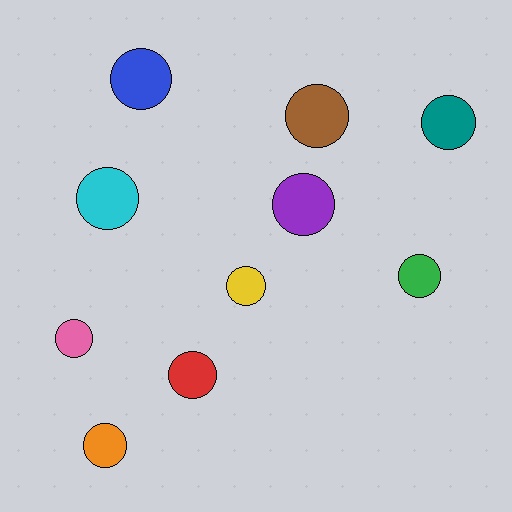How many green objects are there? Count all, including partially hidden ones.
There is 1 green object.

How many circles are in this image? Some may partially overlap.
There are 10 circles.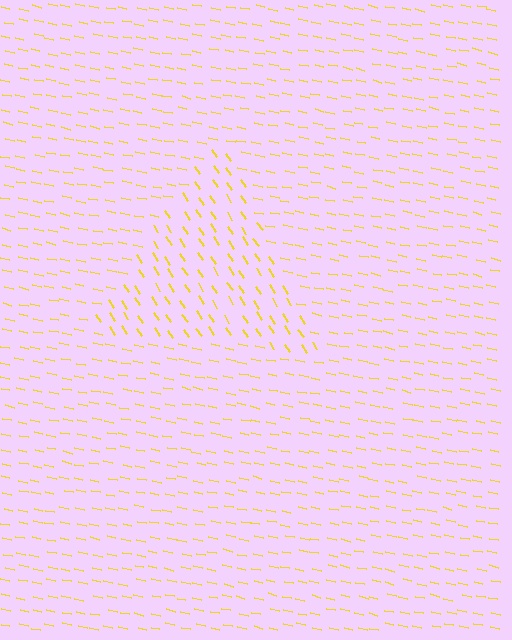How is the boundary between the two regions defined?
The boundary is defined purely by a change in line orientation (approximately 45 degrees difference). All lines are the same color and thickness.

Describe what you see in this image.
The image is filled with small yellow line segments. A triangle region in the image has lines oriented differently from the surrounding lines, creating a visible texture boundary.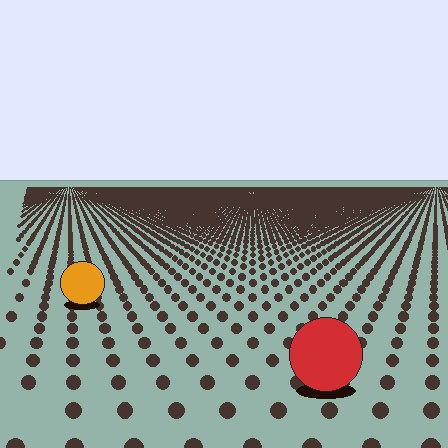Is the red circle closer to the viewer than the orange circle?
Yes. The red circle is closer — you can tell from the texture gradient: the ground texture is coarser near it.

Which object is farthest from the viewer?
The orange circle is farthest from the viewer. It appears smaller and the ground texture around it is denser.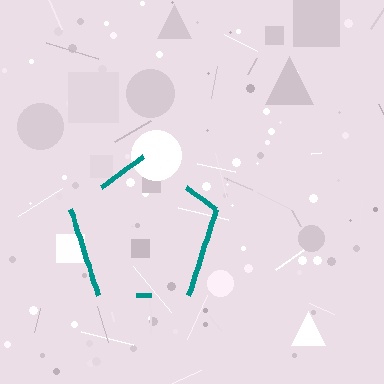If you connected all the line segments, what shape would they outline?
They would outline a pentagon.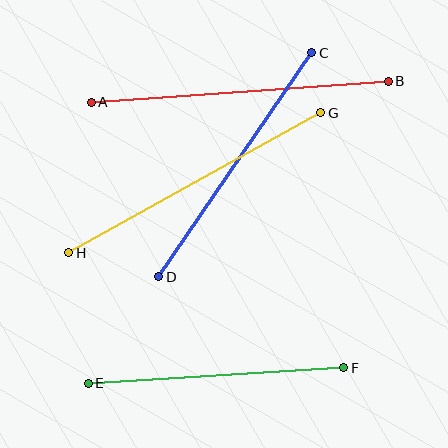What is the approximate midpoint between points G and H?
The midpoint is at approximately (195, 183) pixels.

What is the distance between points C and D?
The distance is approximately 272 pixels.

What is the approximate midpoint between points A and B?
The midpoint is at approximately (240, 92) pixels.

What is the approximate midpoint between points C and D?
The midpoint is at approximately (235, 165) pixels.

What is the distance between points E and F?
The distance is approximately 256 pixels.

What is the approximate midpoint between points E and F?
The midpoint is at approximately (216, 376) pixels.